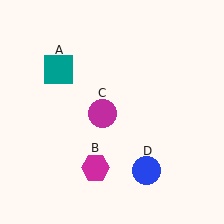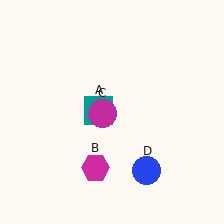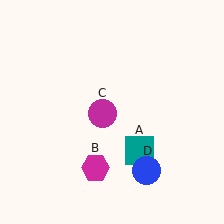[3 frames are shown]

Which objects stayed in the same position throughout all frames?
Magenta hexagon (object B) and magenta circle (object C) and blue circle (object D) remained stationary.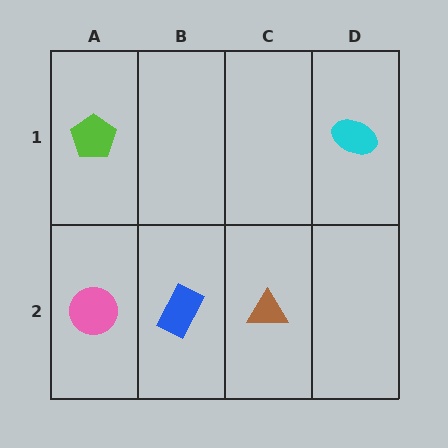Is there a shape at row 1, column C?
No, that cell is empty.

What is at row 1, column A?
A lime pentagon.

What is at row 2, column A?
A pink circle.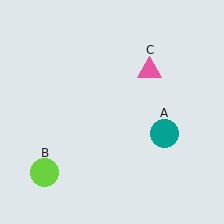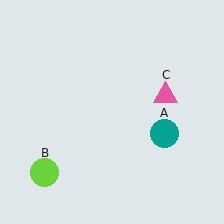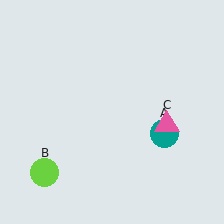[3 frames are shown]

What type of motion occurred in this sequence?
The pink triangle (object C) rotated clockwise around the center of the scene.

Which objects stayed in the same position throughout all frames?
Teal circle (object A) and lime circle (object B) remained stationary.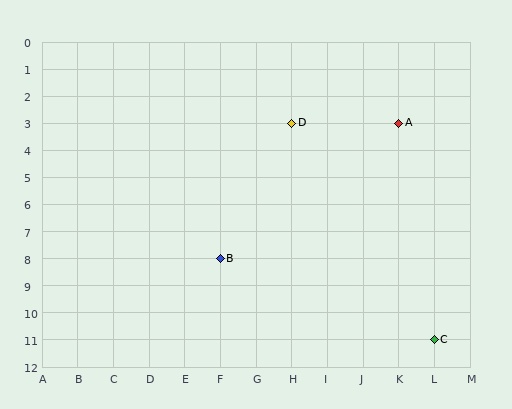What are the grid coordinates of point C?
Point C is at grid coordinates (L, 11).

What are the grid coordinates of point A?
Point A is at grid coordinates (K, 3).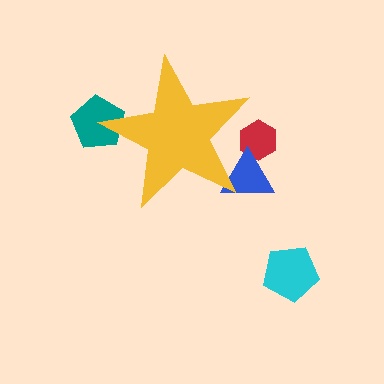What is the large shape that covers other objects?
A yellow star.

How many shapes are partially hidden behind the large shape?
3 shapes are partially hidden.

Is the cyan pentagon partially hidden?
No, the cyan pentagon is fully visible.